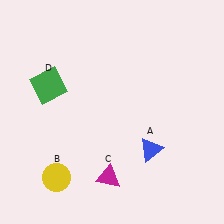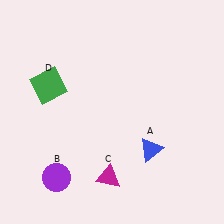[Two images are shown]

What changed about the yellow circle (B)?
In Image 1, B is yellow. In Image 2, it changed to purple.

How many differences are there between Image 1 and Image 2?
There is 1 difference between the two images.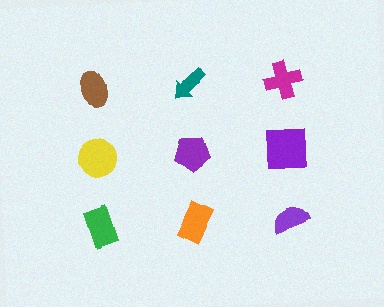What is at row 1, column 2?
A teal arrow.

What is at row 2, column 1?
A yellow circle.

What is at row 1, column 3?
A magenta cross.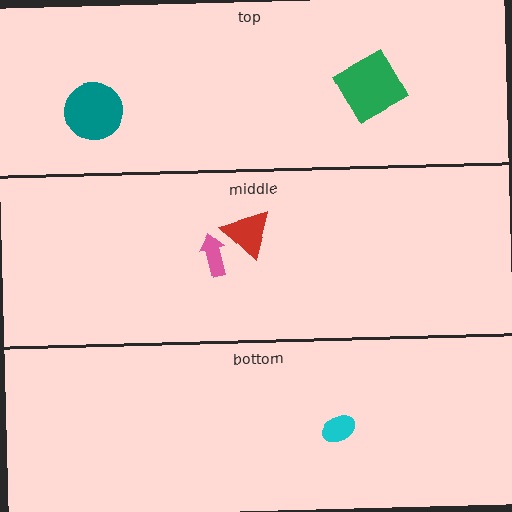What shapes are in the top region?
The teal circle, the green square.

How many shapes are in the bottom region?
1.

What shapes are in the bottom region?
The cyan ellipse.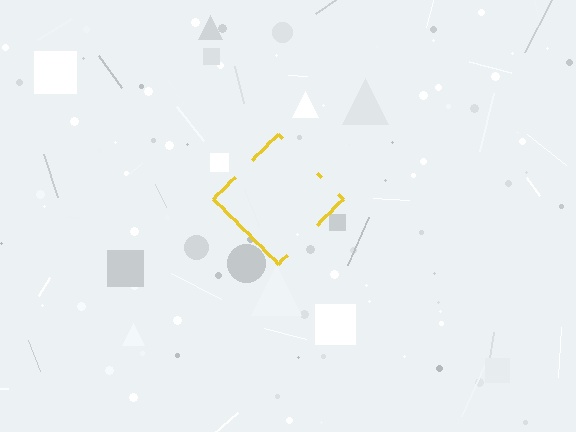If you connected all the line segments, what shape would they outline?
They would outline a diamond.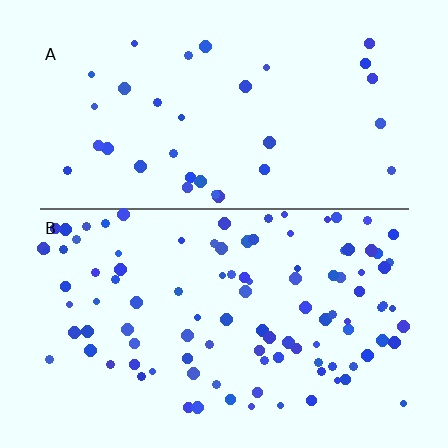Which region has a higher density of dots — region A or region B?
B (the bottom).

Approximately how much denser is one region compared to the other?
Approximately 3.1× — region B over region A.